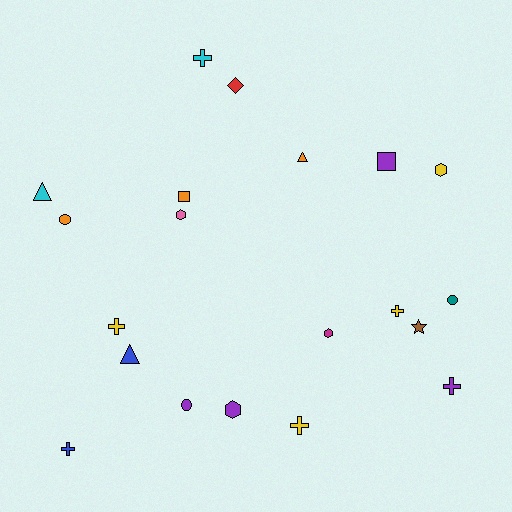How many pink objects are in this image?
There is 1 pink object.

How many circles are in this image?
There are 3 circles.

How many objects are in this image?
There are 20 objects.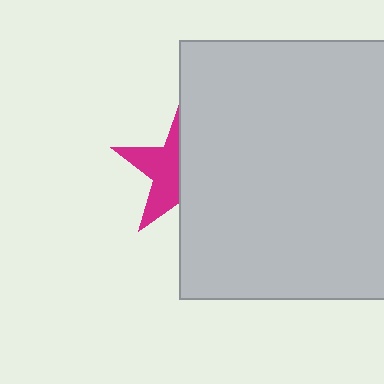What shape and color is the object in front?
The object in front is a light gray rectangle.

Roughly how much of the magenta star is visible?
About half of it is visible (roughly 46%).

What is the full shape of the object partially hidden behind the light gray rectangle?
The partially hidden object is a magenta star.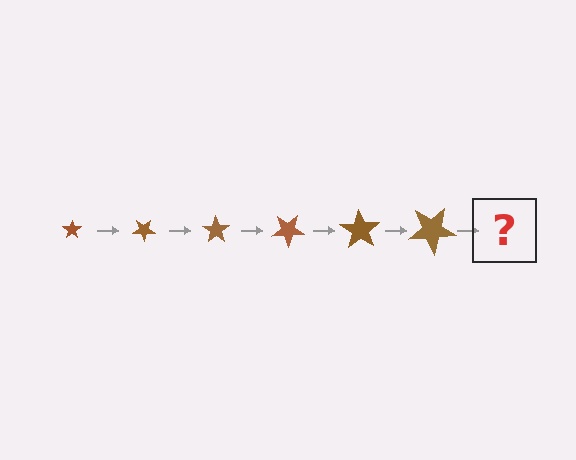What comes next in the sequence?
The next element should be a star, larger than the previous one and rotated 210 degrees from the start.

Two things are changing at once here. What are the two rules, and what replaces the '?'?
The two rules are that the star grows larger each step and it rotates 35 degrees each step. The '?' should be a star, larger than the previous one and rotated 210 degrees from the start.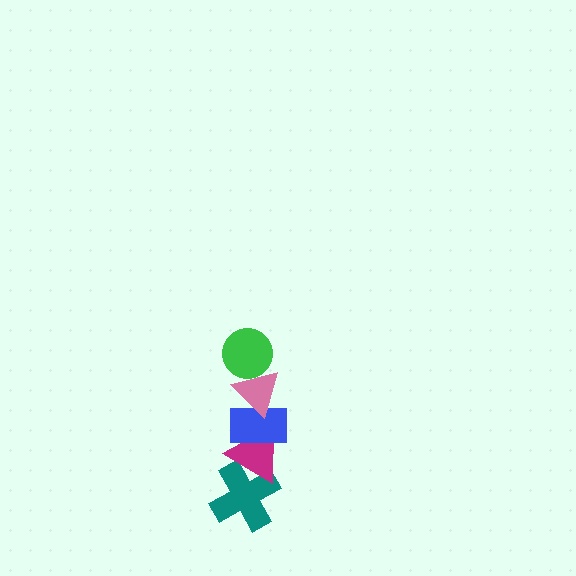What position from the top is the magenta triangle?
The magenta triangle is 4th from the top.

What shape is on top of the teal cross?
The magenta triangle is on top of the teal cross.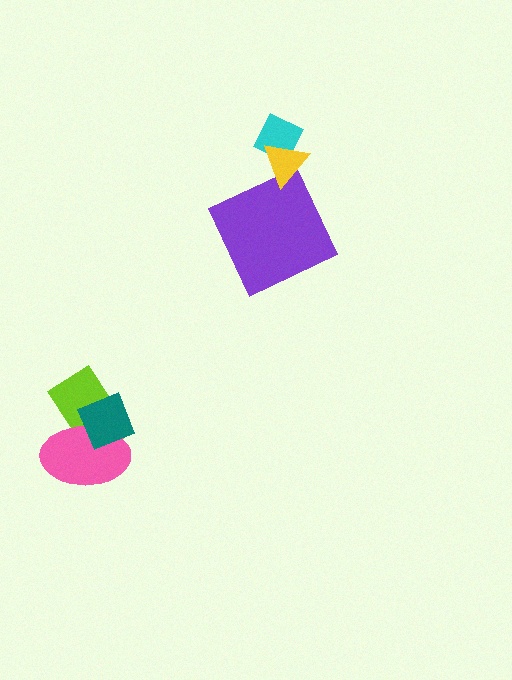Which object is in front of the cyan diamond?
The yellow triangle is in front of the cyan diamond.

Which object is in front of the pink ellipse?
The teal diamond is in front of the pink ellipse.